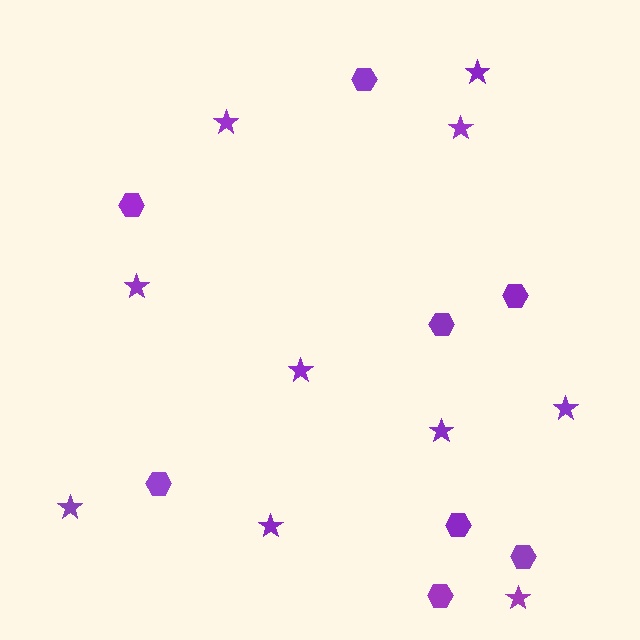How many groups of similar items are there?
There are 2 groups: one group of hexagons (8) and one group of stars (10).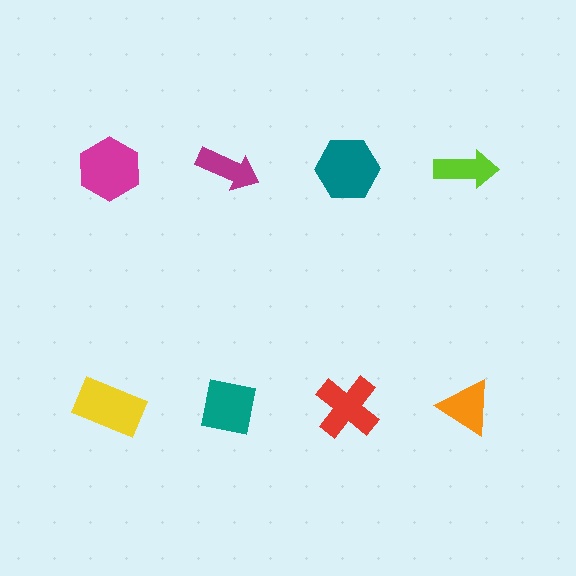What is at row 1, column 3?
A teal hexagon.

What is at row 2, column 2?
A teal square.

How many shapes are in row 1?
4 shapes.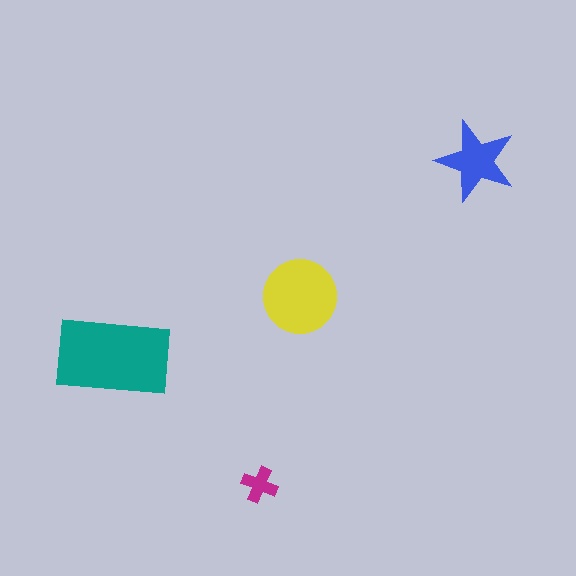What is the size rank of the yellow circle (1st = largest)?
2nd.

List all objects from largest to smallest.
The teal rectangle, the yellow circle, the blue star, the magenta cross.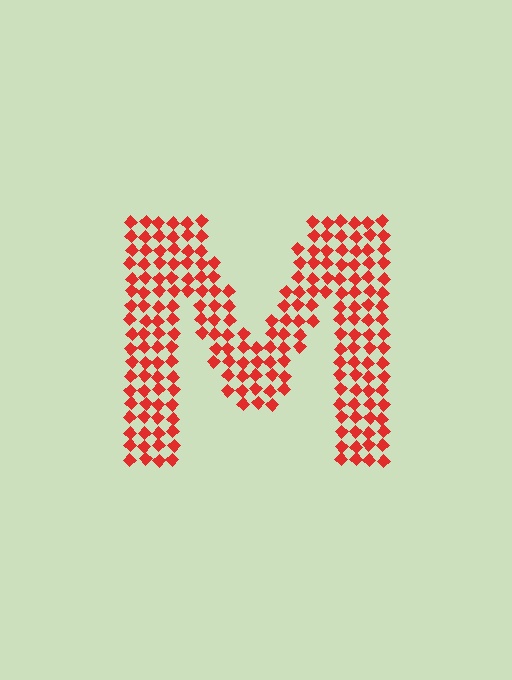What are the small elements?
The small elements are diamonds.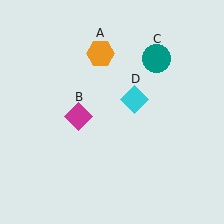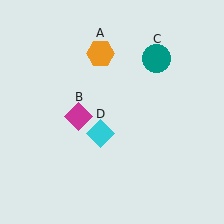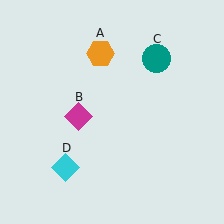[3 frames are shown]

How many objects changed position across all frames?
1 object changed position: cyan diamond (object D).